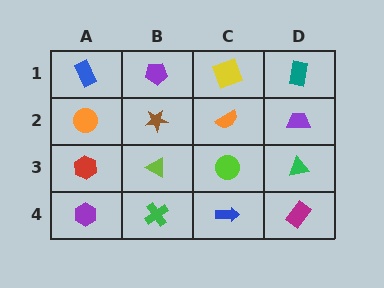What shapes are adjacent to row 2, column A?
A blue rectangle (row 1, column A), a red hexagon (row 3, column A), a brown star (row 2, column B).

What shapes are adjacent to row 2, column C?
A yellow square (row 1, column C), a lime circle (row 3, column C), a brown star (row 2, column B), a purple trapezoid (row 2, column D).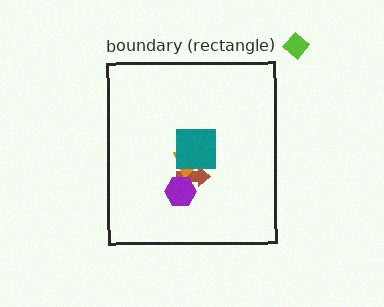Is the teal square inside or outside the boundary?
Inside.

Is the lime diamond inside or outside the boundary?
Outside.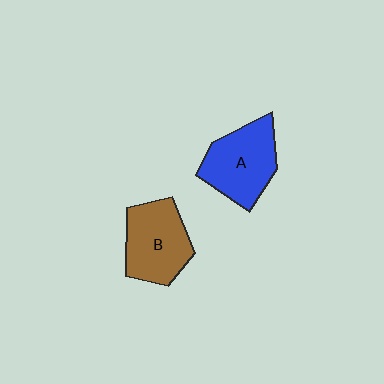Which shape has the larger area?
Shape A (blue).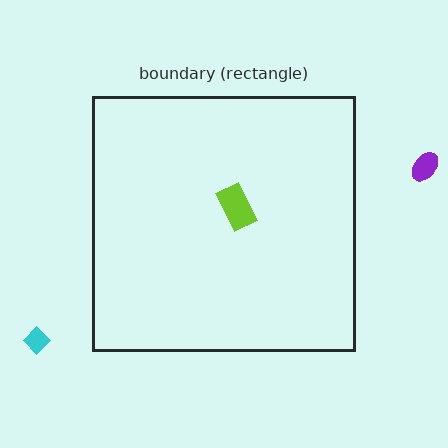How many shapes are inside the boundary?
1 inside, 2 outside.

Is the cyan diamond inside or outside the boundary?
Outside.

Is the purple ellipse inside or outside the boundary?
Outside.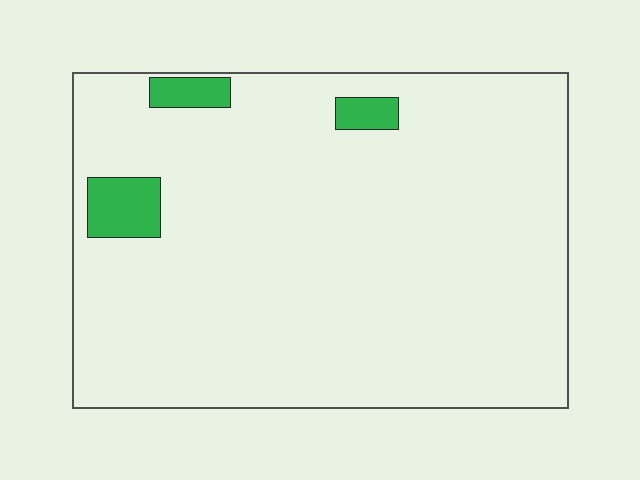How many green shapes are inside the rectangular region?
3.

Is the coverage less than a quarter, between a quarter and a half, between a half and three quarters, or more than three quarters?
Less than a quarter.